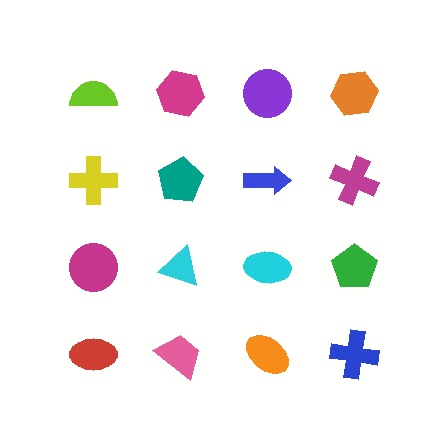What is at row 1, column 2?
A magenta hexagon.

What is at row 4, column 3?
An orange ellipse.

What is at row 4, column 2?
A pink trapezoid.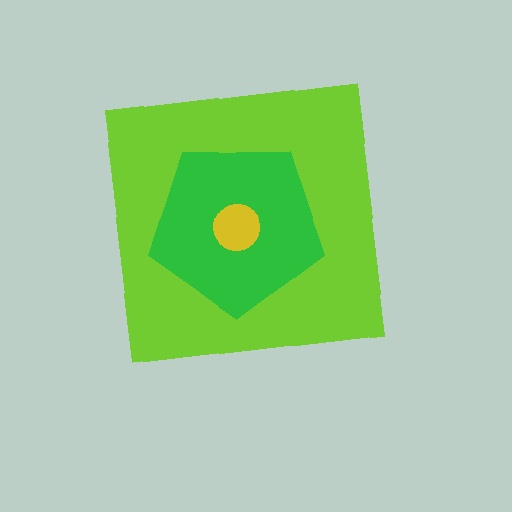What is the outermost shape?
The lime square.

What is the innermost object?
The yellow circle.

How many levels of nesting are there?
3.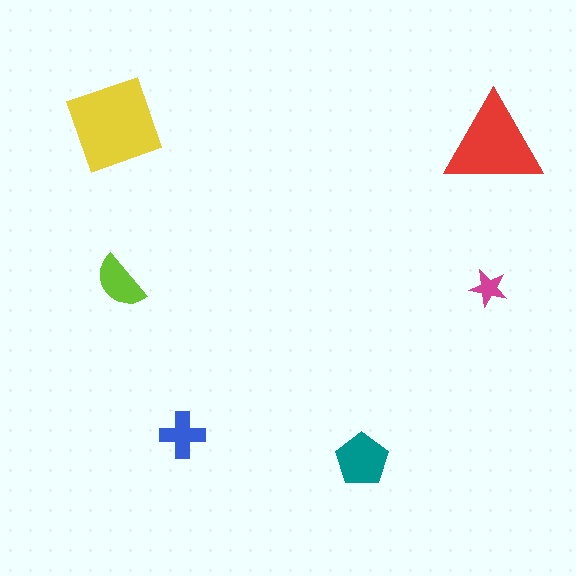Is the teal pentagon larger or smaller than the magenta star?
Larger.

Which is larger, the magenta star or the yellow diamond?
The yellow diamond.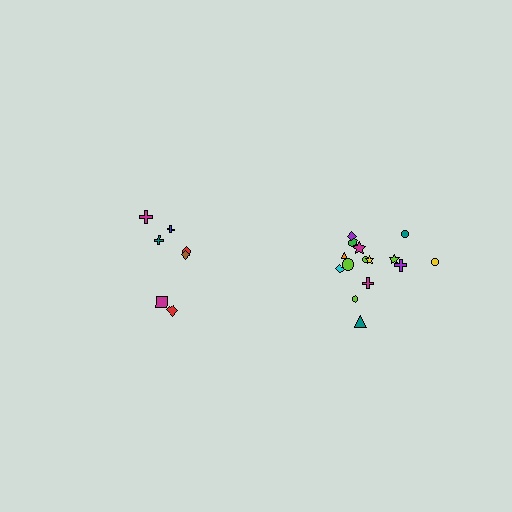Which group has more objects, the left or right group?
The right group.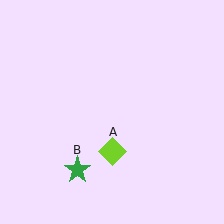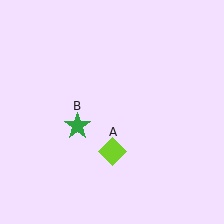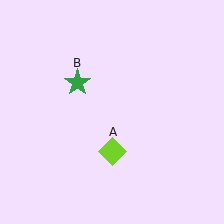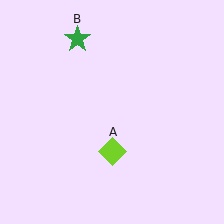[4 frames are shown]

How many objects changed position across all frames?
1 object changed position: green star (object B).